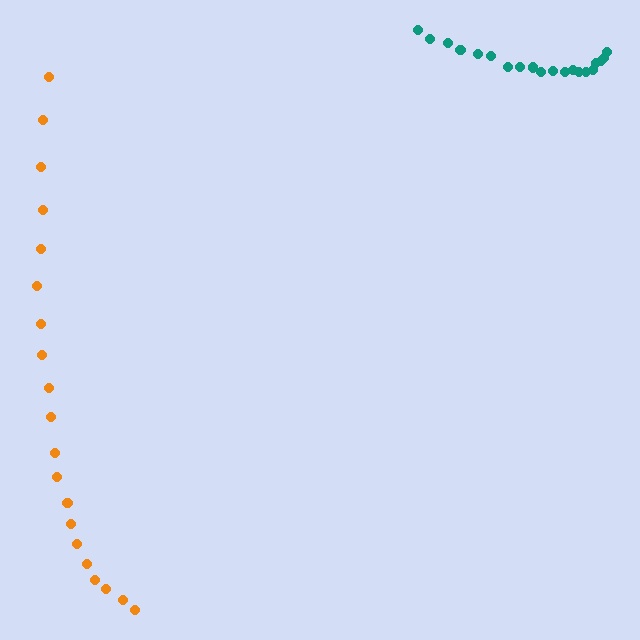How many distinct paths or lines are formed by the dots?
There are 2 distinct paths.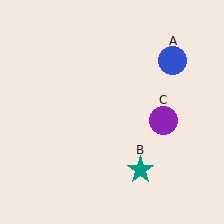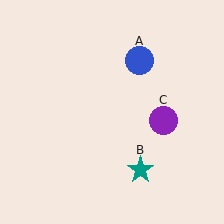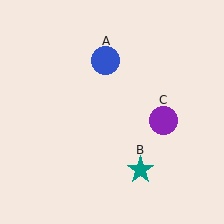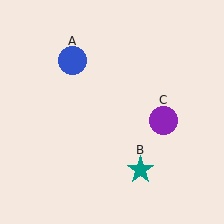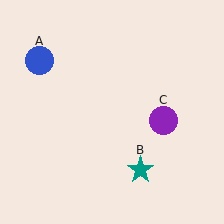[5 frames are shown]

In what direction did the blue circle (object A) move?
The blue circle (object A) moved left.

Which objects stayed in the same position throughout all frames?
Teal star (object B) and purple circle (object C) remained stationary.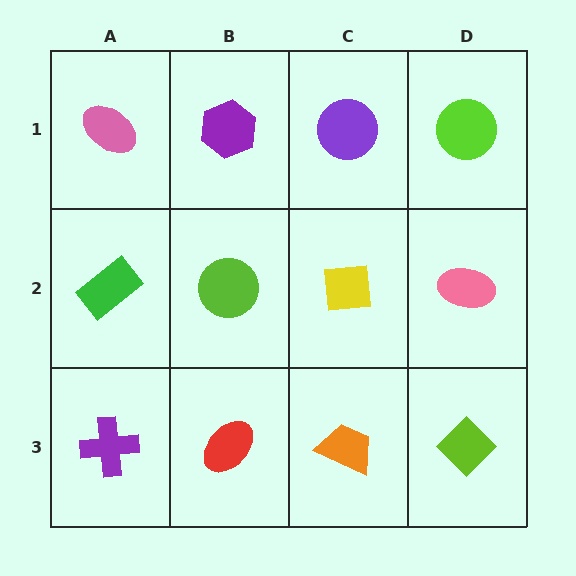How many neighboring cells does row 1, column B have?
3.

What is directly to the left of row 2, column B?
A green rectangle.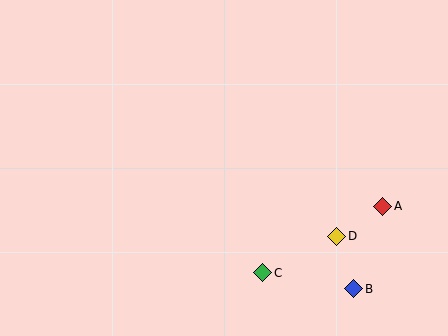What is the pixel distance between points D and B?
The distance between D and B is 55 pixels.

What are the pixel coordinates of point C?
Point C is at (263, 273).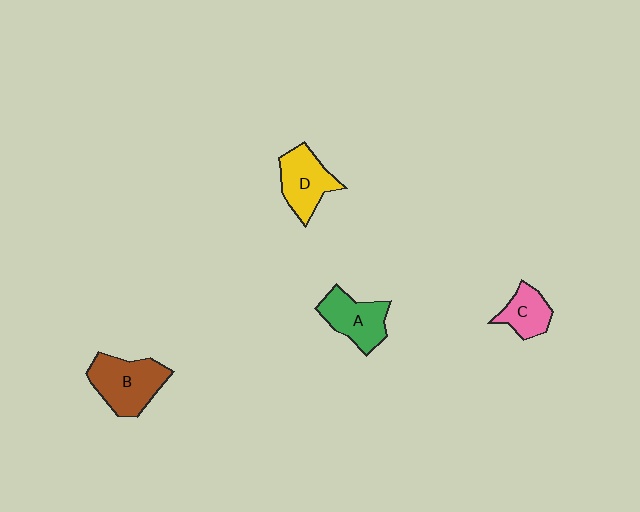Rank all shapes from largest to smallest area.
From largest to smallest: B (brown), A (green), D (yellow), C (pink).